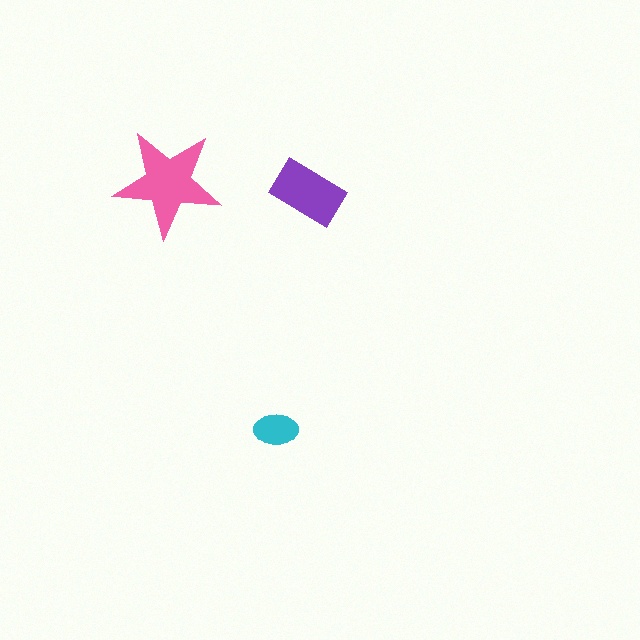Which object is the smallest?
The cyan ellipse.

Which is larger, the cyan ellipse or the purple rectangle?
The purple rectangle.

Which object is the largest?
The pink star.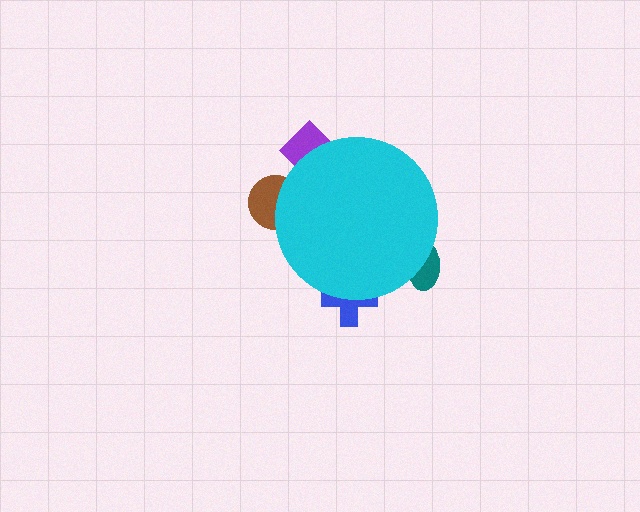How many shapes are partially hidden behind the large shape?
4 shapes are partially hidden.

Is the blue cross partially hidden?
Yes, the blue cross is partially hidden behind the cyan circle.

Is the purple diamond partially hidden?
Yes, the purple diamond is partially hidden behind the cyan circle.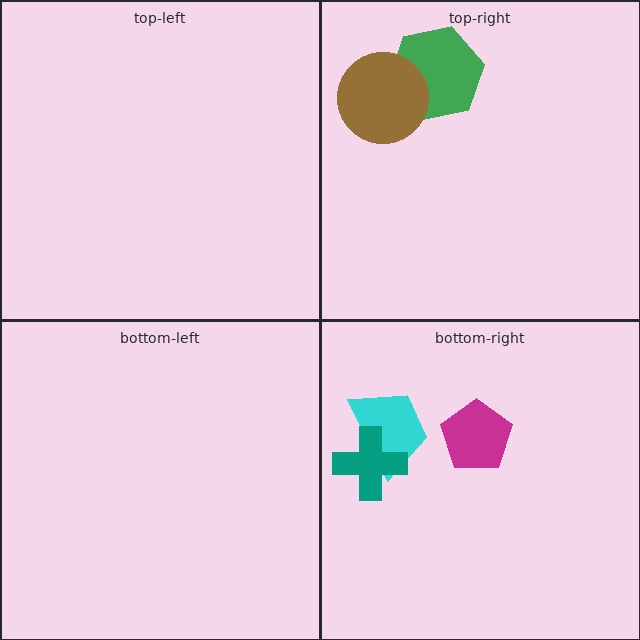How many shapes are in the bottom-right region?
3.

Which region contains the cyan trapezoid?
The bottom-right region.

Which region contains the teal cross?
The bottom-right region.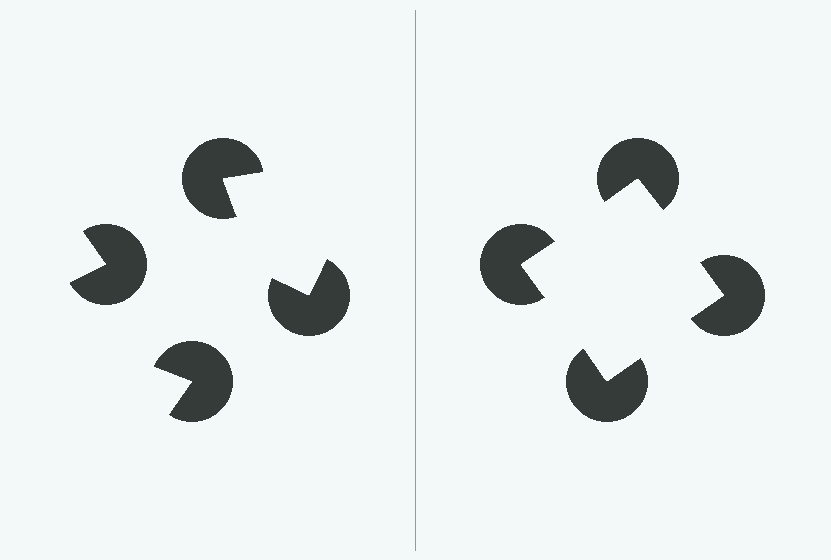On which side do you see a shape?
An illusory square appears on the right side. On the left side the wedge cuts are rotated, so no coherent shape forms.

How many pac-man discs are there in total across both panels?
8 — 4 on each side.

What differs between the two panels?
The pac-man discs are positioned identically on both sides; only the wedge orientations differ. On the right they align to a square; on the left they are misaligned.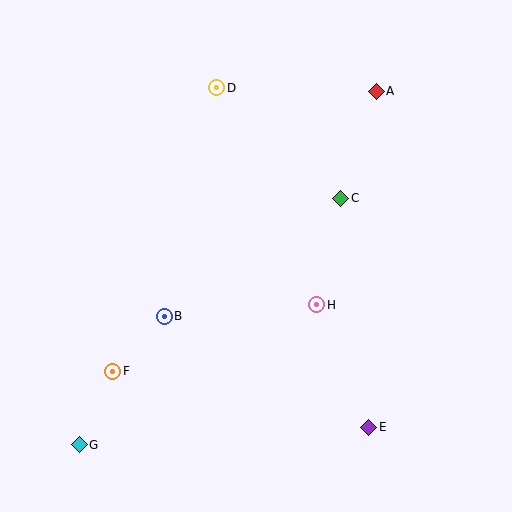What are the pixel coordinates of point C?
Point C is at (341, 198).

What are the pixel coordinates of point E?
Point E is at (369, 427).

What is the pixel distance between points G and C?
The distance between G and C is 360 pixels.